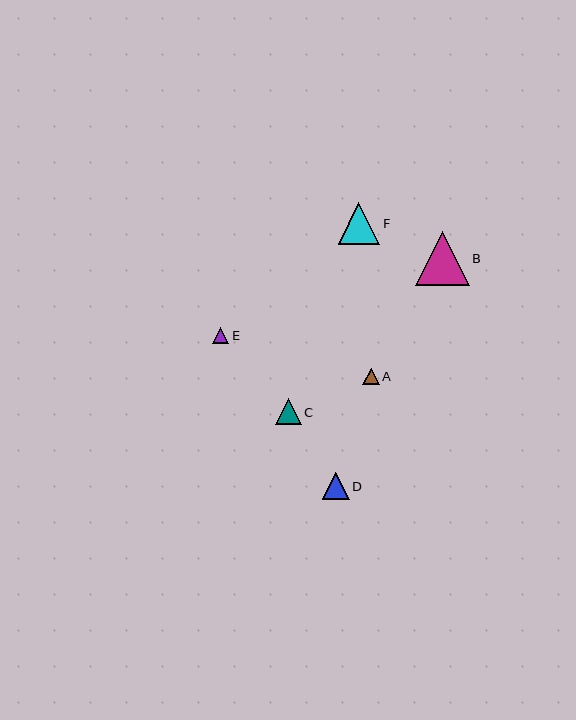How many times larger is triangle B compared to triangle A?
Triangle B is approximately 3.2 times the size of triangle A.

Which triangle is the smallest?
Triangle E is the smallest with a size of approximately 16 pixels.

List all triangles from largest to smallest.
From largest to smallest: B, F, D, C, A, E.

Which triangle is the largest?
Triangle B is the largest with a size of approximately 54 pixels.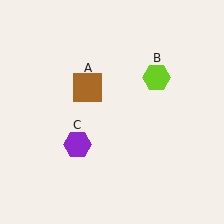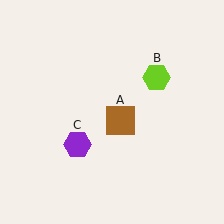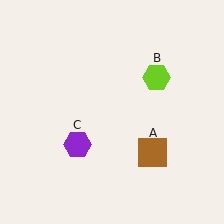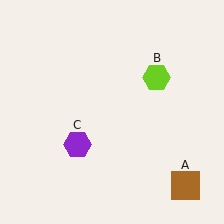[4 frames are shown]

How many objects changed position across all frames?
1 object changed position: brown square (object A).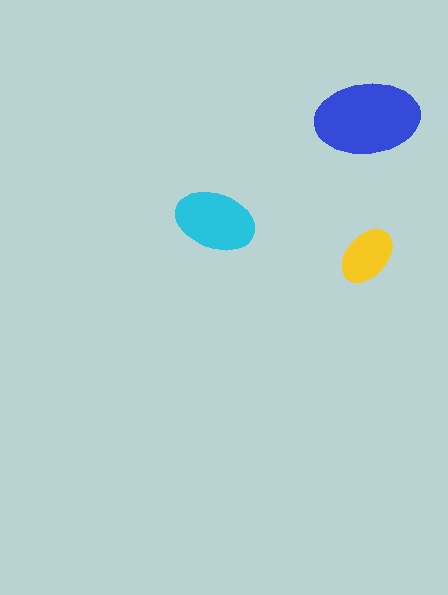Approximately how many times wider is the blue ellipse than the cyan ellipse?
About 1.5 times wider.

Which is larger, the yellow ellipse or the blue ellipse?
The blue one.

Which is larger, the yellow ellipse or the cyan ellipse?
The cyan one.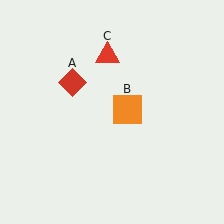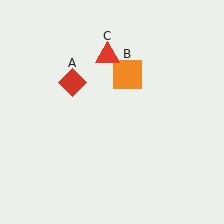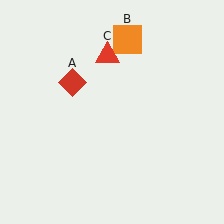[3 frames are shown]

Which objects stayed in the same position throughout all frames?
Red diamond (object A) and red triangle (object C) remained stationary.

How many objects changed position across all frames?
1 object changed position: orange square (object B).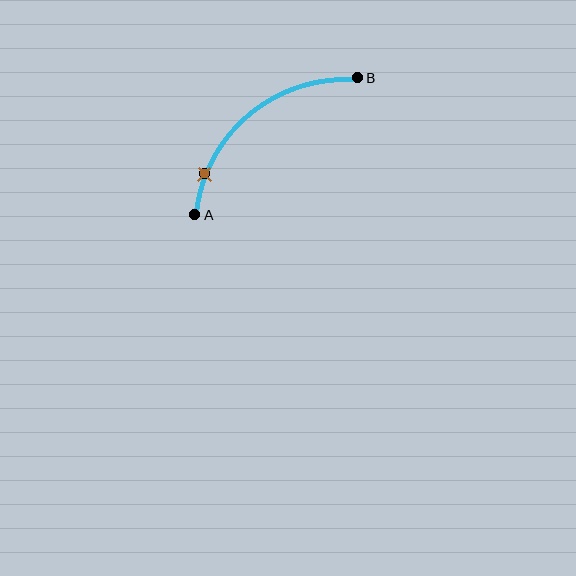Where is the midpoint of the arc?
The arc midpoint is the point on the curve farthest from the straight line joining A and B. It sits above and to the left of that line.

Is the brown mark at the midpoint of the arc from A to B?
No. The brown mark lies on the arc but is closer to endpoint A. The arc midpoint would be at the point on the curve equidistant along the arc from both A and B.